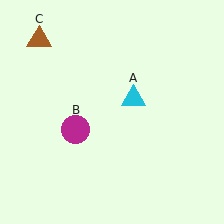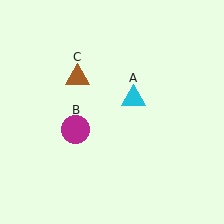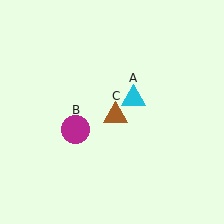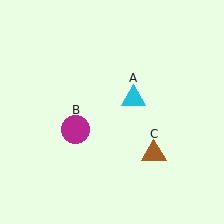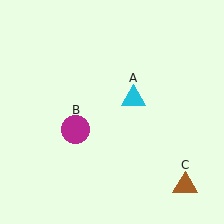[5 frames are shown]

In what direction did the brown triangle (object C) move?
The brown triangle (object C) moved down and to the right.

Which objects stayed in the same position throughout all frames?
Cyan triangle (object A) and magenta circle (object B) remained stationary.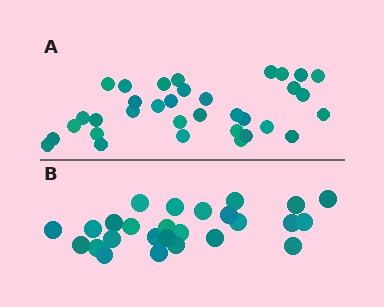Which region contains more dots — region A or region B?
Region A (the top region) has more dots.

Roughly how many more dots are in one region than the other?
Region A has roughly 8 or so more dots than region B.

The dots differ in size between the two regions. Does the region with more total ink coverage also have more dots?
No. Region B has more total ink coverage because its dots are larger, but region A actually contains more individual dots. Total area can be misleading — the number of items is what matters here.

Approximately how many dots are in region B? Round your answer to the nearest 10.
About 30 dots. (The exact count is 26, which rounds to 30.)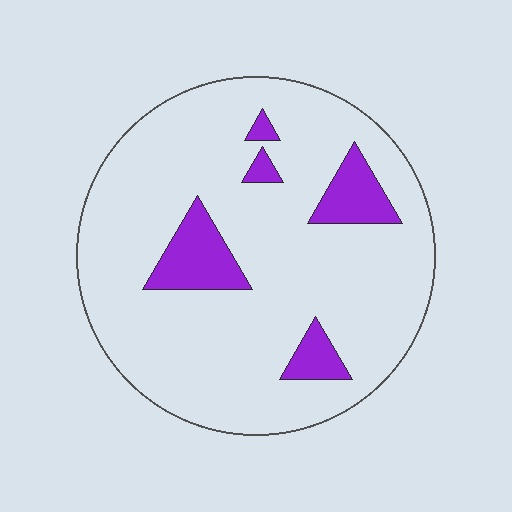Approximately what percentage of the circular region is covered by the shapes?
Approximately 15%.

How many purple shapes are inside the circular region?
5.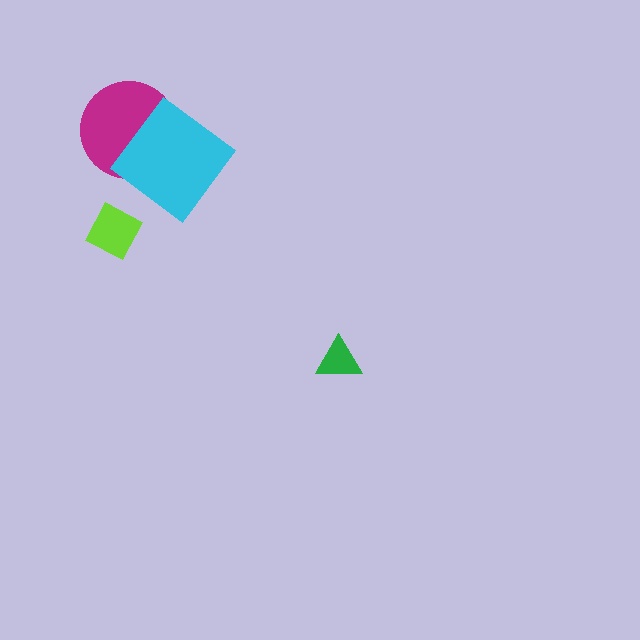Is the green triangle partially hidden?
No, no other shape covers it.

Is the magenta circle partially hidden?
Yes, it is partially covered by another shape.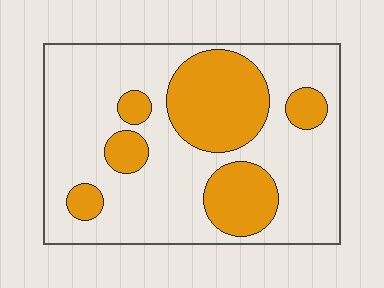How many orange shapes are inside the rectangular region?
6.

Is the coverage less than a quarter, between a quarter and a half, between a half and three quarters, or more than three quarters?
Between a quarter and a half.